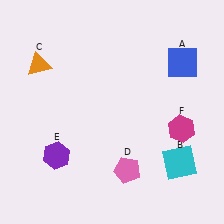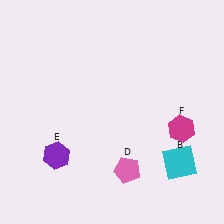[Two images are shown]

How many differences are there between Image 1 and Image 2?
There are 2 differences between the two images.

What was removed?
The blue square (A), the orange triangle (C) were removed in Image 2.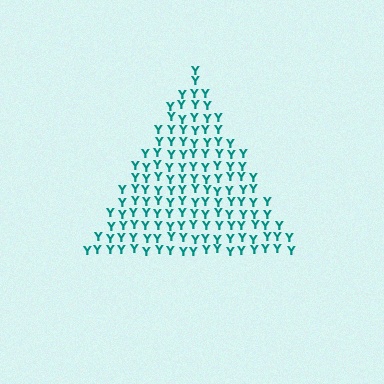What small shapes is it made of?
It is made of small letter Y's.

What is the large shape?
The large shape is a triangle.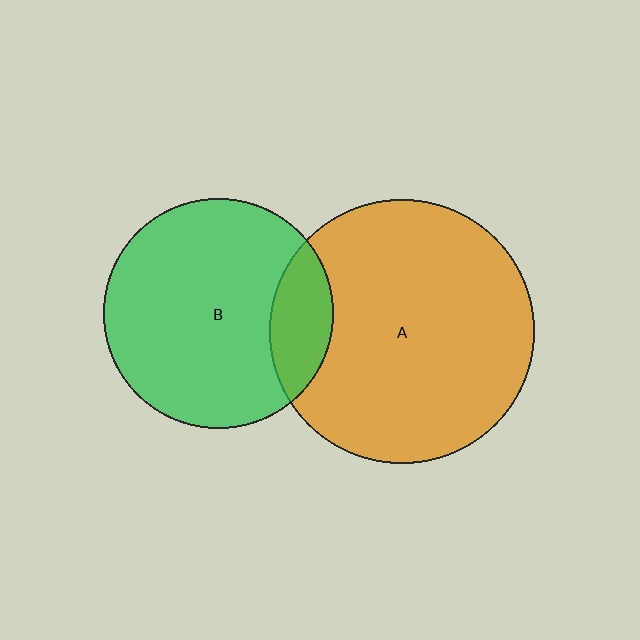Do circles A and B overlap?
Yes.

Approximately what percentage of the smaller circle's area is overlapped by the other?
Approximately 15%.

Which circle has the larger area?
Circle A (orange).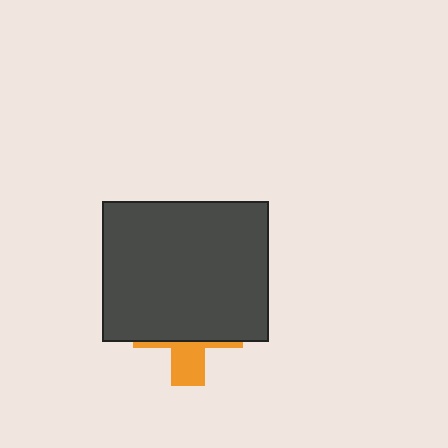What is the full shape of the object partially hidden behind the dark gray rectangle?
The partially hidden object is an orange cross.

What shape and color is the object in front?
The object in front is a dark gray rectangle.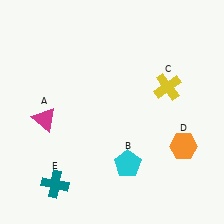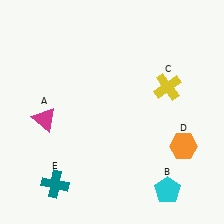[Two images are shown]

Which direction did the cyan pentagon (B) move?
The cyan pentagon (B) moved right.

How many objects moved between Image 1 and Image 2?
1 object moved between the two images.